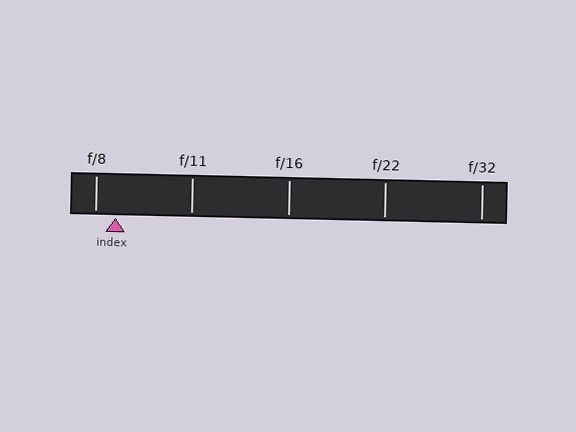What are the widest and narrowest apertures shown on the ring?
The widest aperture shown is f/8 and the narrowest is f/32.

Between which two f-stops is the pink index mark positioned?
The index mark is between f/8 and f/11.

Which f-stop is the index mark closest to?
The index mark is closest to f/8.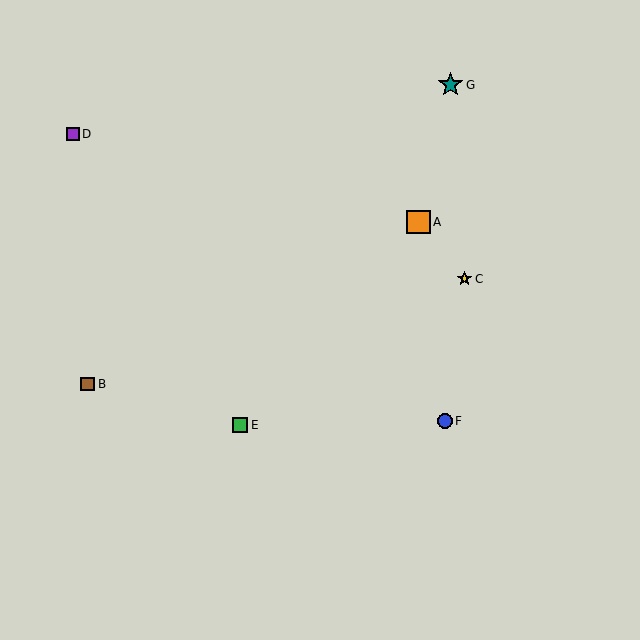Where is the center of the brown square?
The center of the brown square is at (88, 384).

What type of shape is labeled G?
Shape G is a teal star.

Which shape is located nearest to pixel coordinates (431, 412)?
The blue circle (labeled F) at (445, 421) is nearest to that location.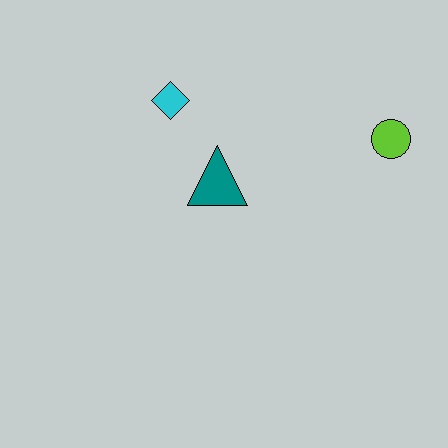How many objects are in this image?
There are 3 objects.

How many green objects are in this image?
There are no green objects.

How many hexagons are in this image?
There are no hexagons.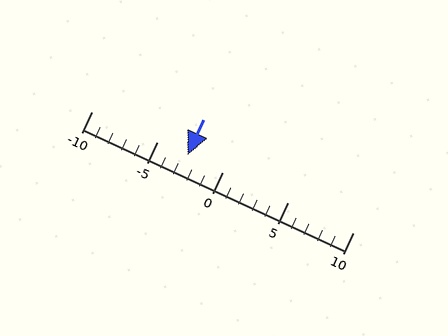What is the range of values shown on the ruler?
The ruler shows values from -10 to 10.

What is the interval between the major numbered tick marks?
The major tick marks are spaced 5 units apart.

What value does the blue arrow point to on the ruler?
The blue arrow points to approximately -3.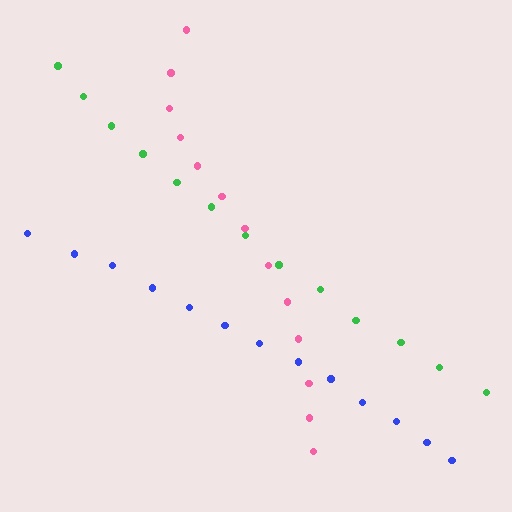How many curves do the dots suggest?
There are 3 distinct paths.